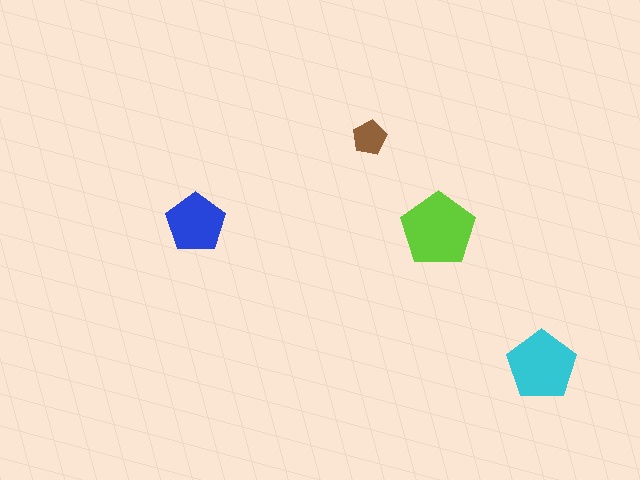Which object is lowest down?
The cyan pentagon is bottommost.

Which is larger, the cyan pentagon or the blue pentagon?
The cyan one.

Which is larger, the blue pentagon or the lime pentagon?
The lime one.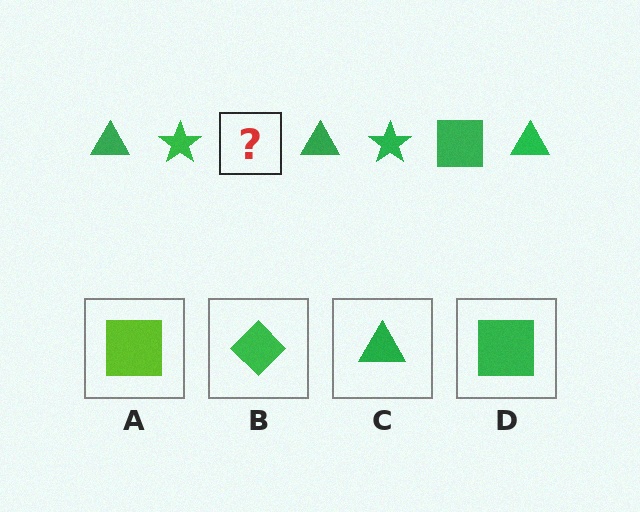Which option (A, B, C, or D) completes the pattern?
D.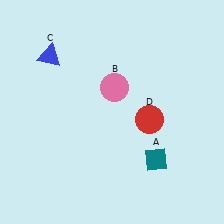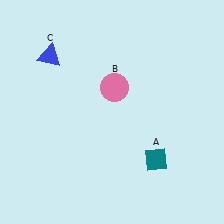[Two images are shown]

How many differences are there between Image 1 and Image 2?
There is 1 difference between the two images.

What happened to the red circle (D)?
The red circle (D) was removed in Image 2. It was in the bottom-right area of Image 1.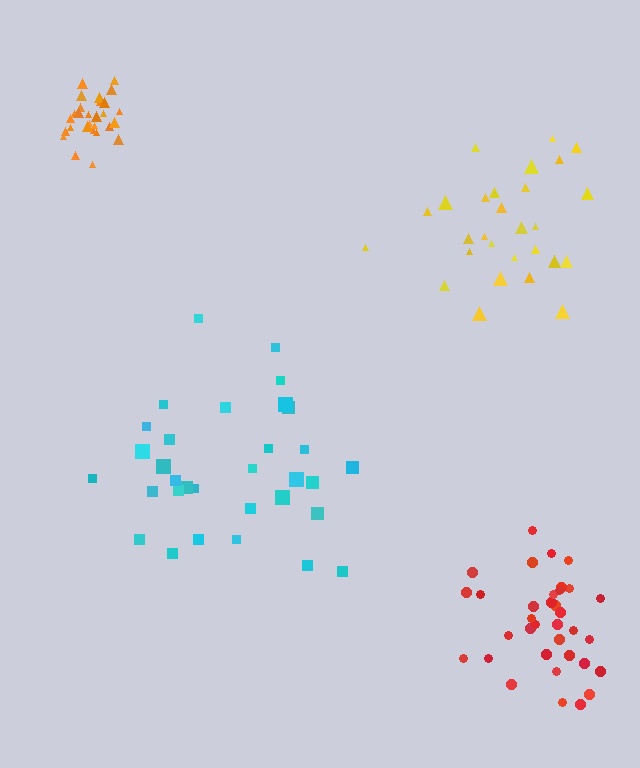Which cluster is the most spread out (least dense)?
Cyan.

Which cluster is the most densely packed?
Orange.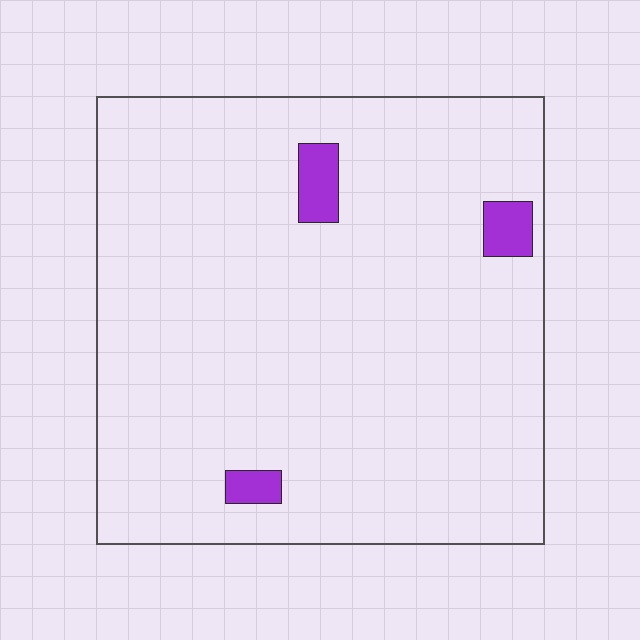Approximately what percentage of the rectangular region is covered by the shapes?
Approximately 5%.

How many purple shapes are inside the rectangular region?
3.